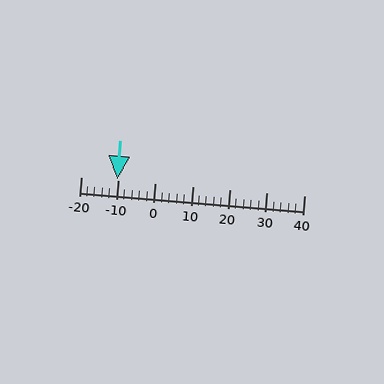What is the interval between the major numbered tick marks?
The major tick marks are spaced 10 units apart.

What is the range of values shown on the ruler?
The ruler shows values from -20 to 40.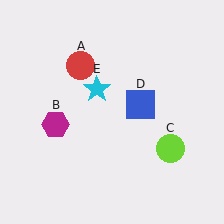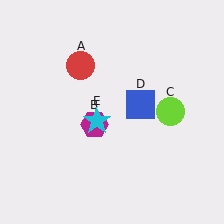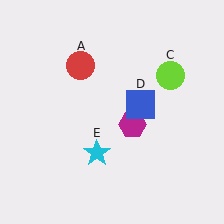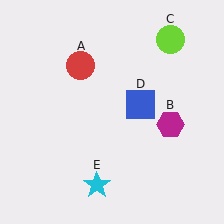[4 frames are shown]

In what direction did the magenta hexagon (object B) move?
The magenta hexagon (object B) moved right.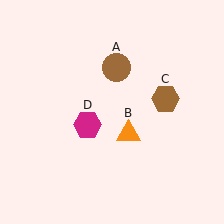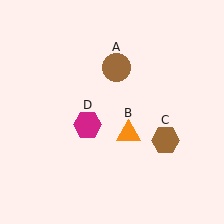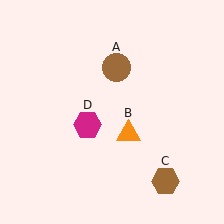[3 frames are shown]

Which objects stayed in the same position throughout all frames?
Brown circle (object A) and orange triangle (object B) and magenta hexagon (object D) remained stationary.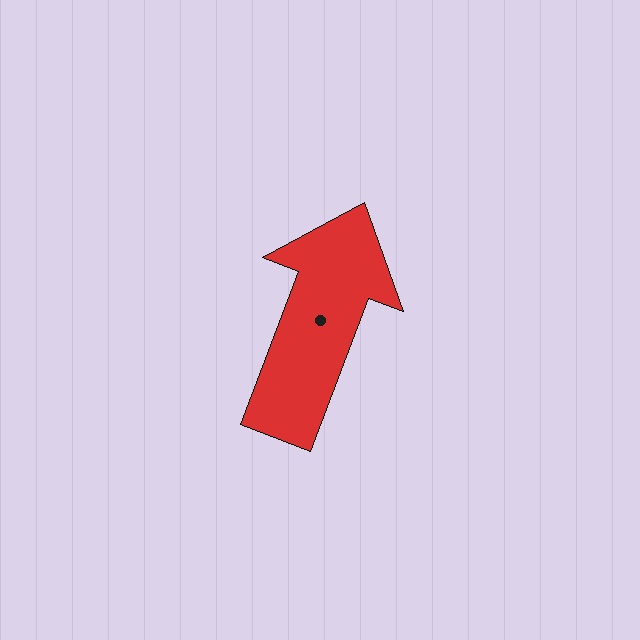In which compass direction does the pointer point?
North.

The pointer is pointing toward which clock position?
Roughly 1 o'clock.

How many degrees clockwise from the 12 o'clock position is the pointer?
Approximately 21 degrees.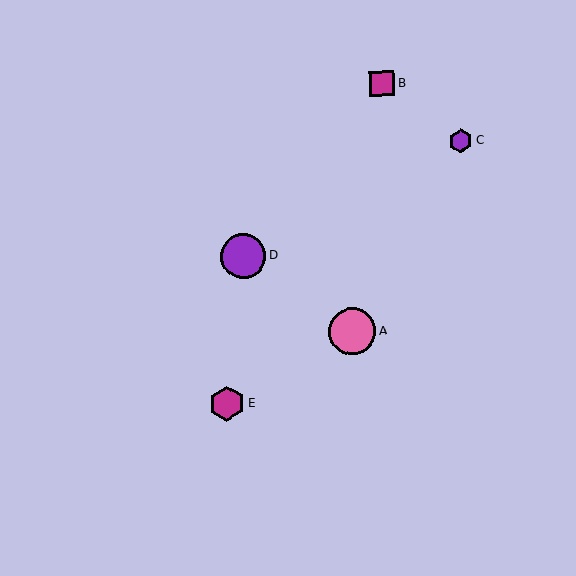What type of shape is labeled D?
Shape D is a purple circle.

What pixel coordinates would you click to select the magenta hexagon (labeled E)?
Click at (227, 404) to select the magenta hexagon E.